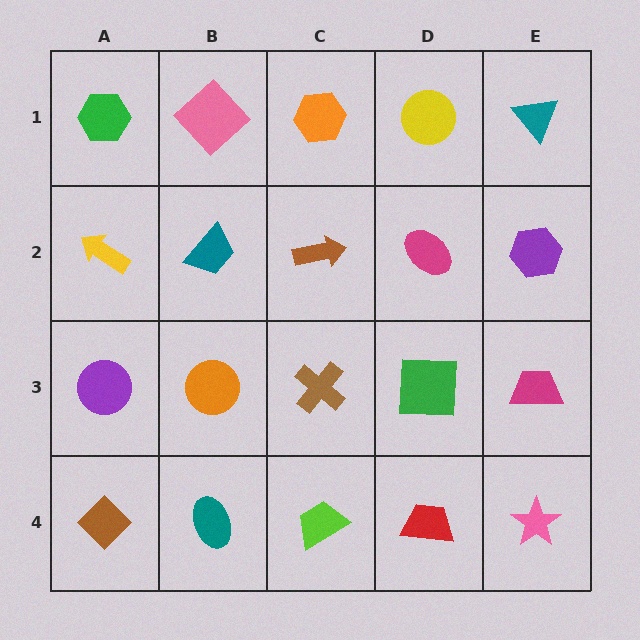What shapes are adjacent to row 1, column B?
A teal trapezoid (row 2, column B), a green hexagon (row 1, column A), an orange hexagon (row 1, column C).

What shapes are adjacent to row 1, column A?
A yellow arrow (row 2, column A), a pink diamond (row 1, column B).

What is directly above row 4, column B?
An orange circle.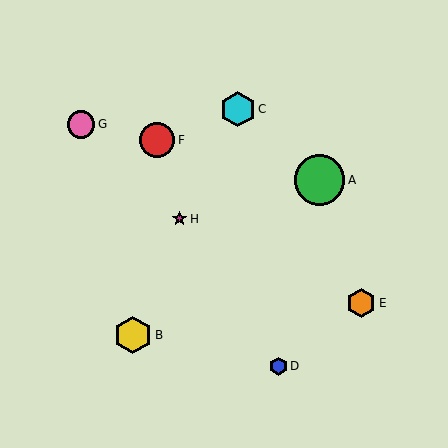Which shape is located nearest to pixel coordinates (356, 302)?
The orange hexagon (labeled E) at (361, 303) is nearest to that location.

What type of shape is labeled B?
Shape B is a yellow hexagon.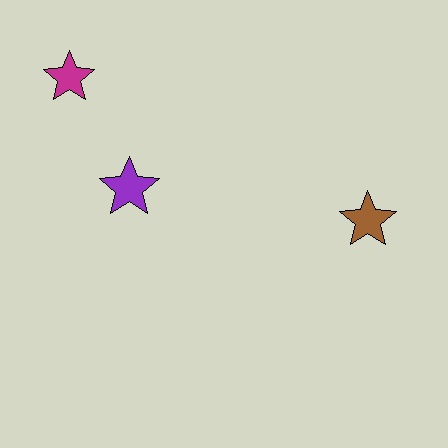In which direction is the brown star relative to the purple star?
The brown star is to the right of the purple star.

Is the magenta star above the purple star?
Yes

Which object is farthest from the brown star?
The magenta star is farthest from the brown star.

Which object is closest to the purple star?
The magenta star is closest to the purple star.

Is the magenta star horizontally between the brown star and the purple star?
No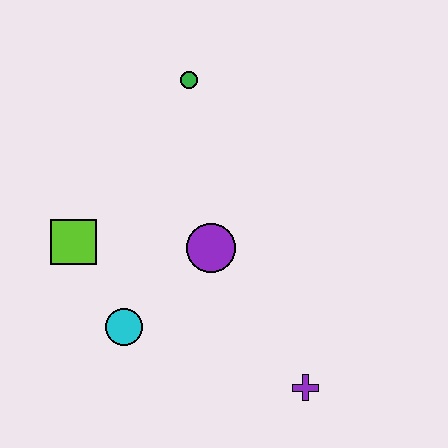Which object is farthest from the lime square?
The purple cross is farthest from the lime square.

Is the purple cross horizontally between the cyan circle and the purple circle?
No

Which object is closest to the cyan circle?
The lime square is closest to the cyan circle.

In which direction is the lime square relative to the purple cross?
The lime square is to the left of the purple cross.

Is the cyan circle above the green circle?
No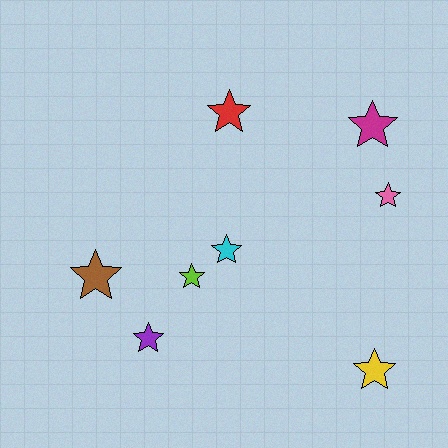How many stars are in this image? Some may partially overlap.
There are 8 stars.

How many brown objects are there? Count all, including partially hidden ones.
There is 1 brown object.